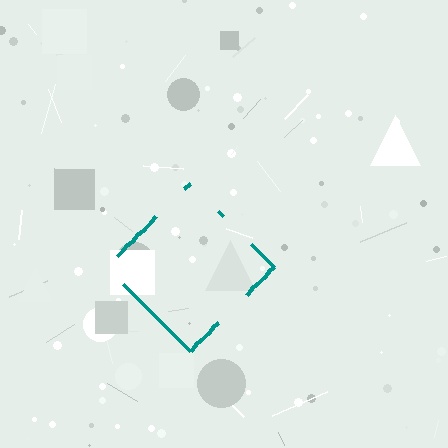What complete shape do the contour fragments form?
The contour fragments form a diamond.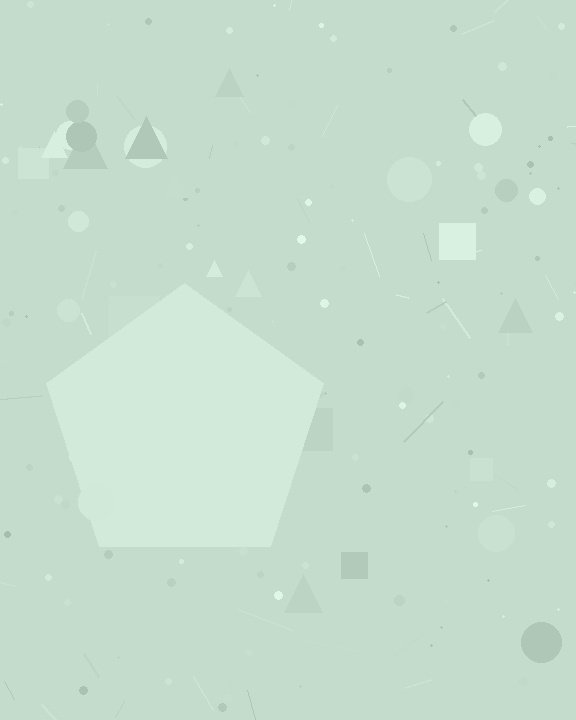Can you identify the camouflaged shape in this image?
The camouflaged shape is a pentagon.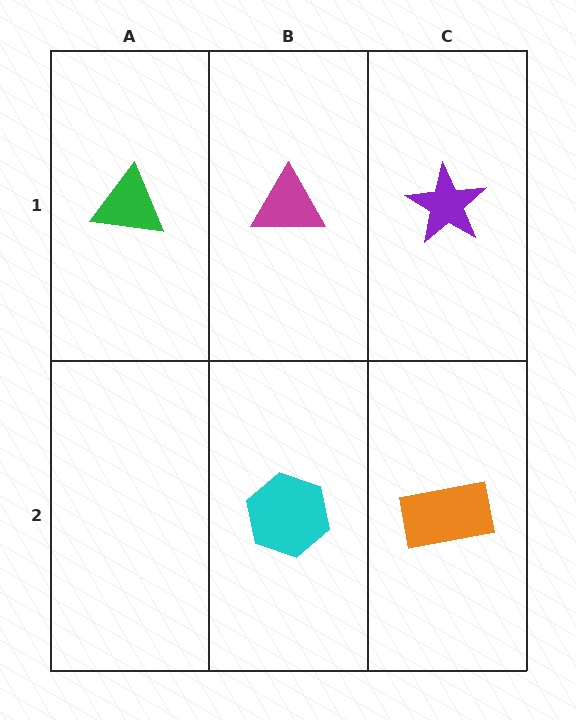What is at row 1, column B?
A magenta triangle.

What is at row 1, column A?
A green triangle.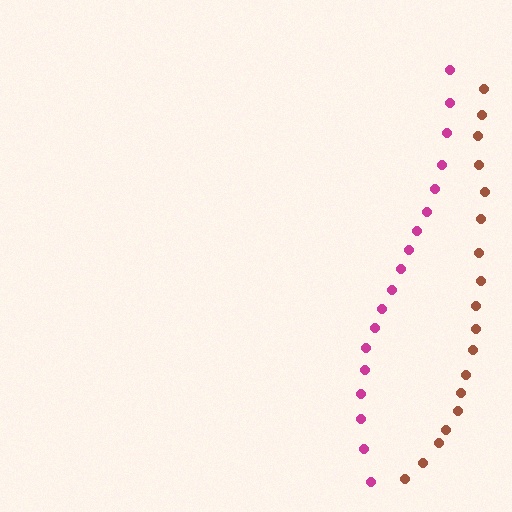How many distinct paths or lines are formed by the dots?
There are 2 distinct paths.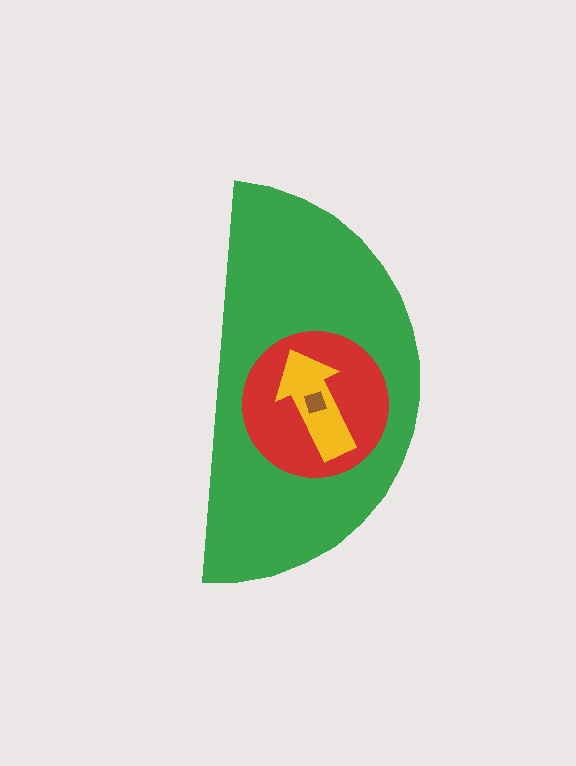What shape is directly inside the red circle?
The yellow arrow.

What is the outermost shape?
The green semicircle.